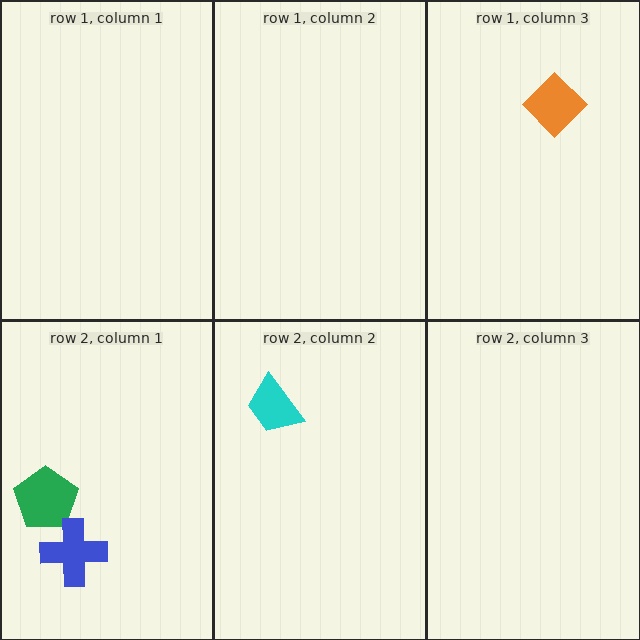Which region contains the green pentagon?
The row 2, column 1 region.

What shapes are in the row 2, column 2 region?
The cyan trapezoid.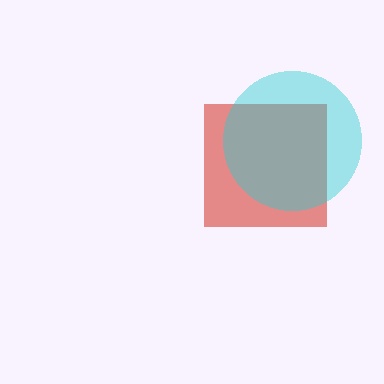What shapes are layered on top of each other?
The layered shapes are: a red square, a cyan circle.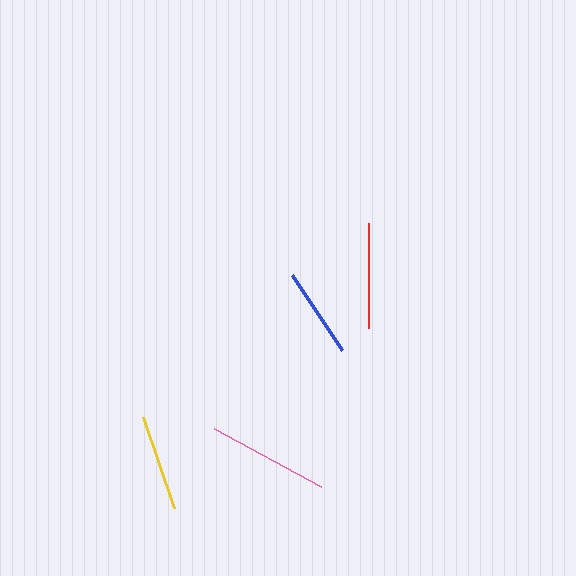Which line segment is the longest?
The pink line is the longest at approximately 122 pixels.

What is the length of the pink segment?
The pink segment is approximately 122 pixels long.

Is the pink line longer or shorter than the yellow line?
The pink line is longer than the yellow line.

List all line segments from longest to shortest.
From longest to shortest: pink, red, yellow, blue.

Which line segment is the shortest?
The blue line is the shortest at approximately 90 pixels.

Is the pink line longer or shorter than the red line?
The pink line is longer than the red line.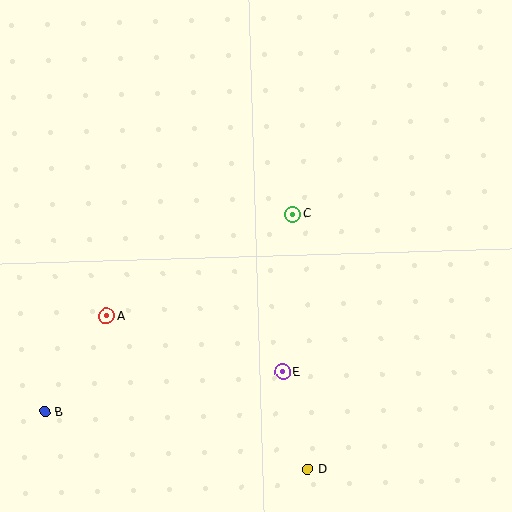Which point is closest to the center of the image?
Point C at (292, 214) is closest to the center.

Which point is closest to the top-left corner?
Point A is closest to the top-left corner.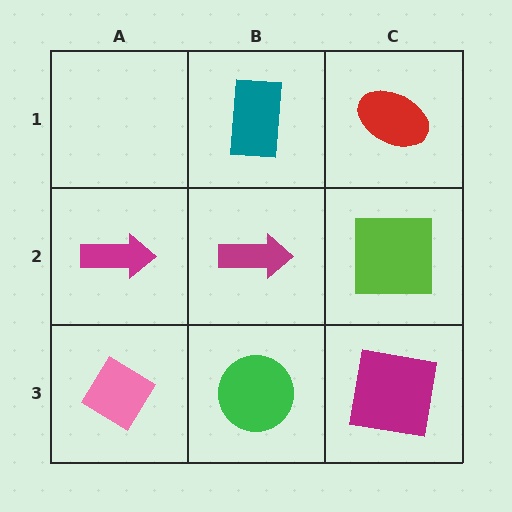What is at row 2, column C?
A lime square.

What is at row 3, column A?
A pink diamond.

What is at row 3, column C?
A magenta square.